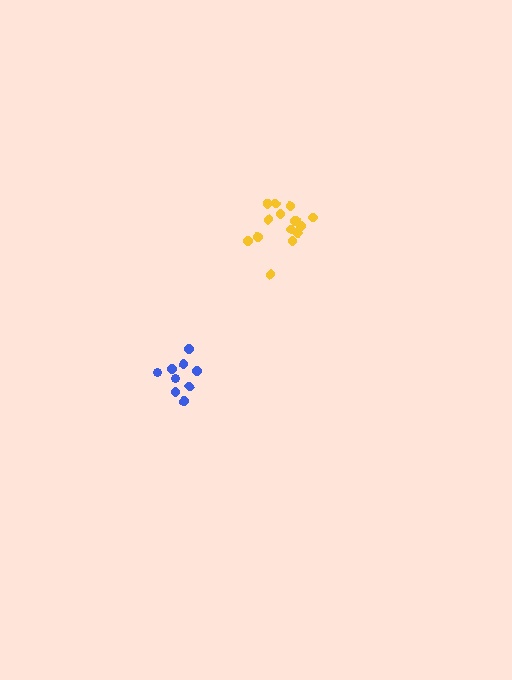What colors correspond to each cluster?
The clusters are colored: blue, yellow.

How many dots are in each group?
Group 1: 9 dots, Group 2: 15 dots (24 total).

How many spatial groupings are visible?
There are 2 spatial groupings.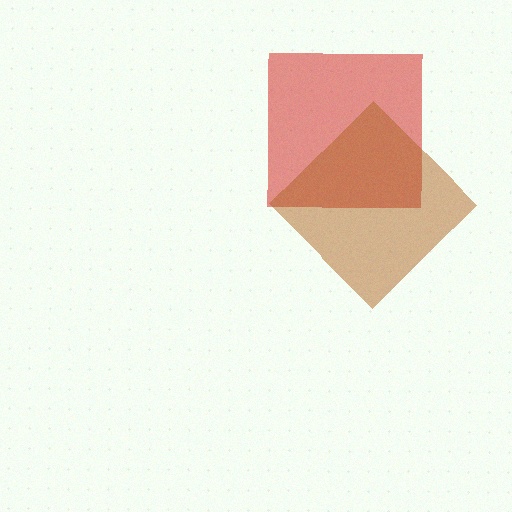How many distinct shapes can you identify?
There are 2 distinct shapes: a red square, a brown diamond.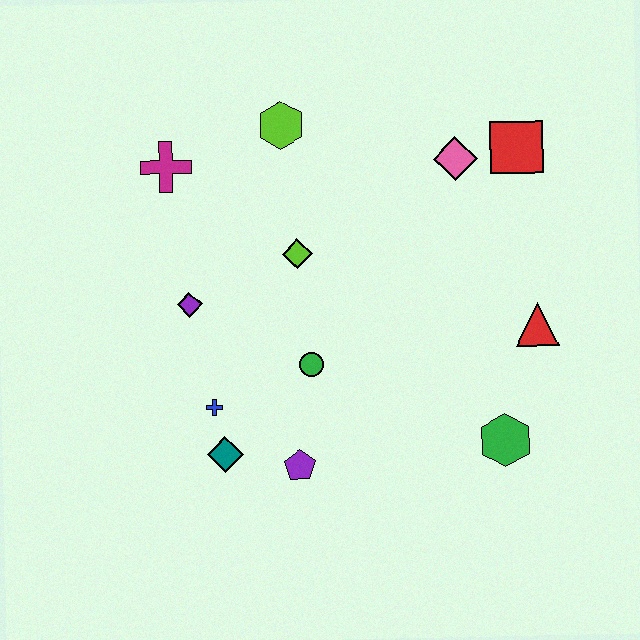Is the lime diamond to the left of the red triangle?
Yes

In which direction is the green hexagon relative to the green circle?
The green hexagon is to the right of the green circle.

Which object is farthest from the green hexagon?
The magenta cross is farthest from the green hexagon.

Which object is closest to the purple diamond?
The blue cross is closest to the purple diamond.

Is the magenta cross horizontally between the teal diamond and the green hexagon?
No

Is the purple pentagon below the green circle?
Yes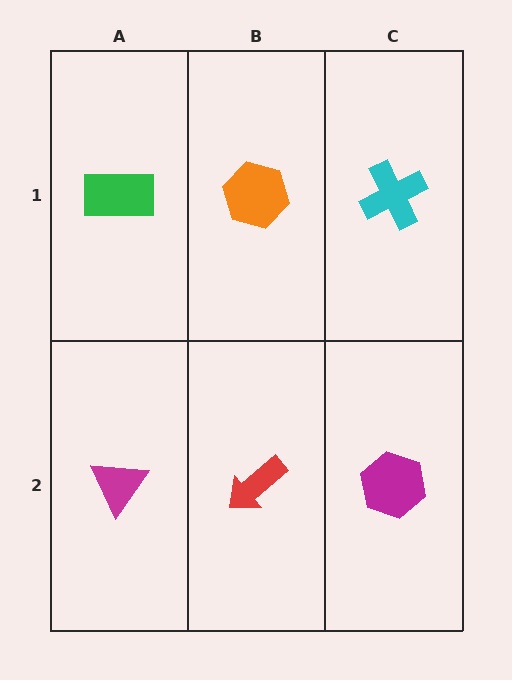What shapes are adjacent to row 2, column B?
An orange hexagon (row 1, column B), a magenta triangle (row 2, column A), a magenta hexagon (row 2, column C).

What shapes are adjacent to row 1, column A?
A magenta triangle (row 2, column A), an orange hexagon (row 1, column B).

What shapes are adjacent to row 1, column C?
A magenta hexagon (row 2, column C), an orange hexagon (row 1, column B).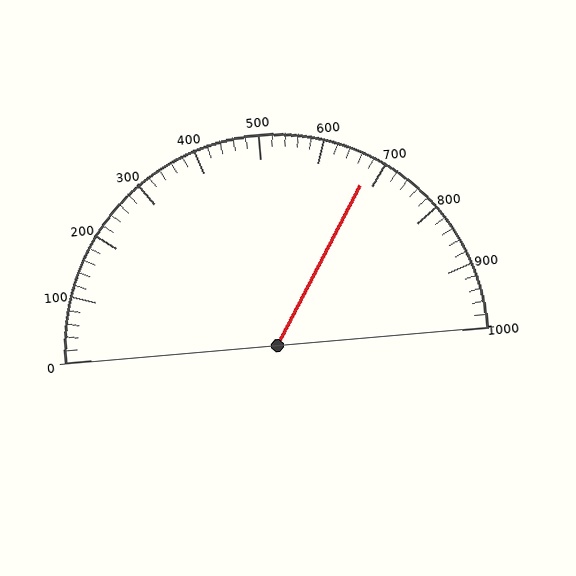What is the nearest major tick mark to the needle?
The nearest major tick mark is 700.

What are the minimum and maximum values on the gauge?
The gauge ranges from 0 to 1000.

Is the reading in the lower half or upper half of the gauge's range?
The reading is in the upper half of the range (0 to 1000).